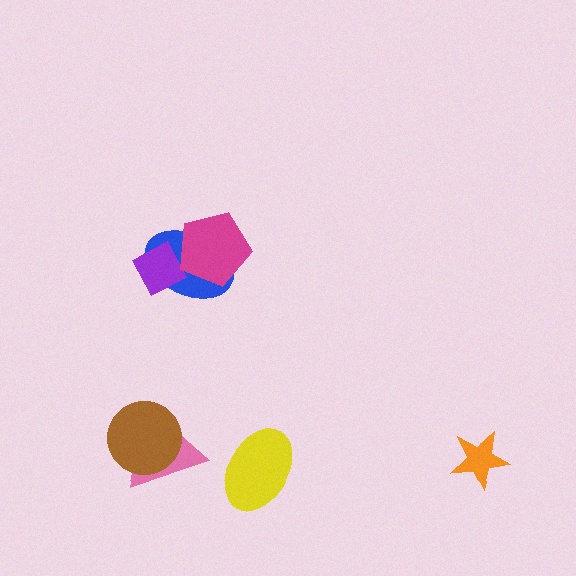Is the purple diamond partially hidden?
Yes, it is partially covered by another shape.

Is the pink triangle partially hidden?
Yes, it is partially covered by another shape.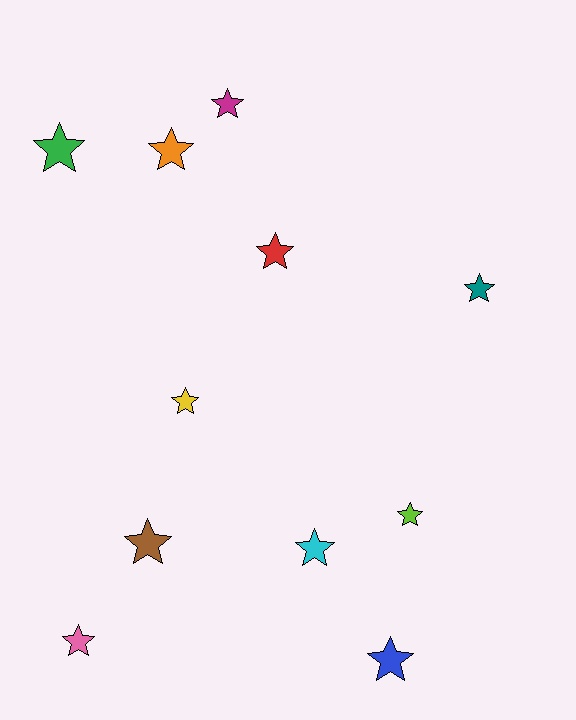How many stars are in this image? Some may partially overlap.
There are 11 stars.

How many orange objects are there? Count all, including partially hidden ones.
There is 1 orange object.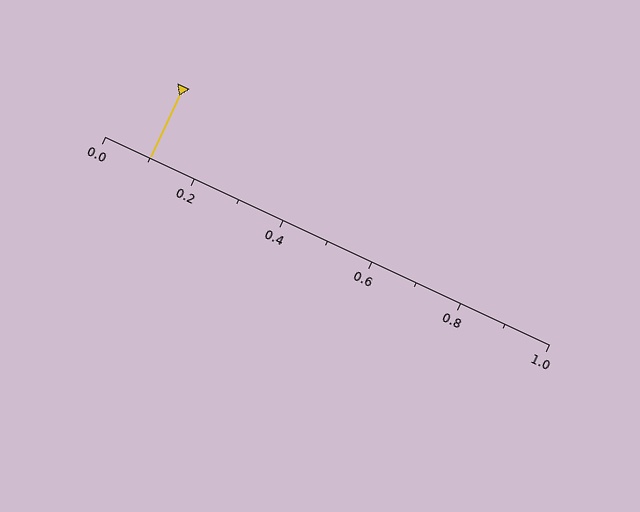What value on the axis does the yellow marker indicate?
The marker indicates approximately 0.1.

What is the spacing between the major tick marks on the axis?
The major ticks are spaced 0.2 apart.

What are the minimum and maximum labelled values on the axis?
The axis runs from 0.0 to 1.0.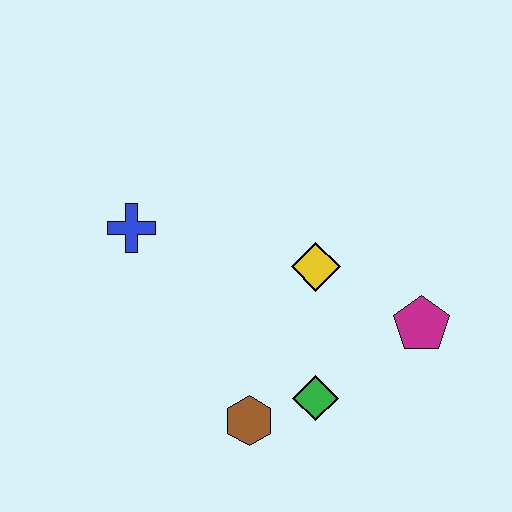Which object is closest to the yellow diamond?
The magenta pentagon is closest to the yellow diamond.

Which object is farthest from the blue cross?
The magenta pentagon is farthest from the blue cross.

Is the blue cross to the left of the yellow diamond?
Yes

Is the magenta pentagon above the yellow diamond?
No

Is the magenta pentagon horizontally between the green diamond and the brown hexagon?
No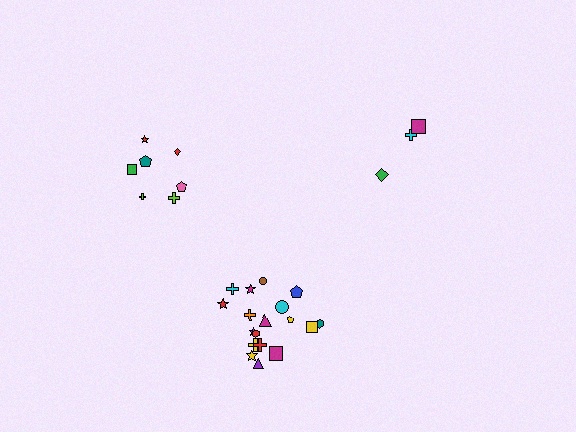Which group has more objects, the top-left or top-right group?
The top-left group.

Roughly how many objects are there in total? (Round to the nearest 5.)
Roughly 30 objects in total.